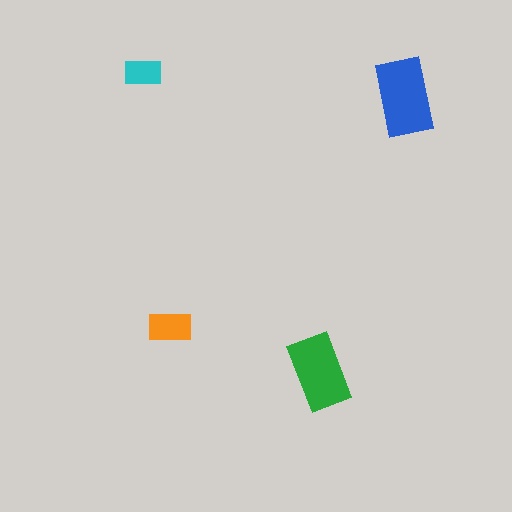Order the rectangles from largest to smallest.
the blue one, the green one, the orange one, the cyan one.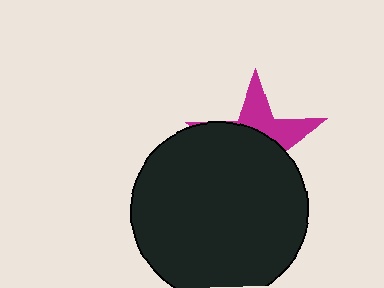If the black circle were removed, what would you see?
You would see the complete magenta star.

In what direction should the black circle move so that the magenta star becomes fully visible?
The black circle should move down. That is the shortest direction to clear the overlap and leave the magenta star fully visible.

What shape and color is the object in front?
The object in front is a black circle.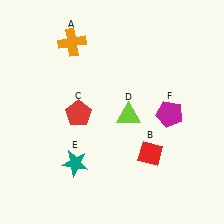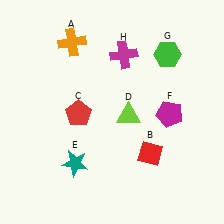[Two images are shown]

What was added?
A green hexagon (G), a magenta cross (H) were added in Image 2.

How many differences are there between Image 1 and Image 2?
There are 2 differences between the two images.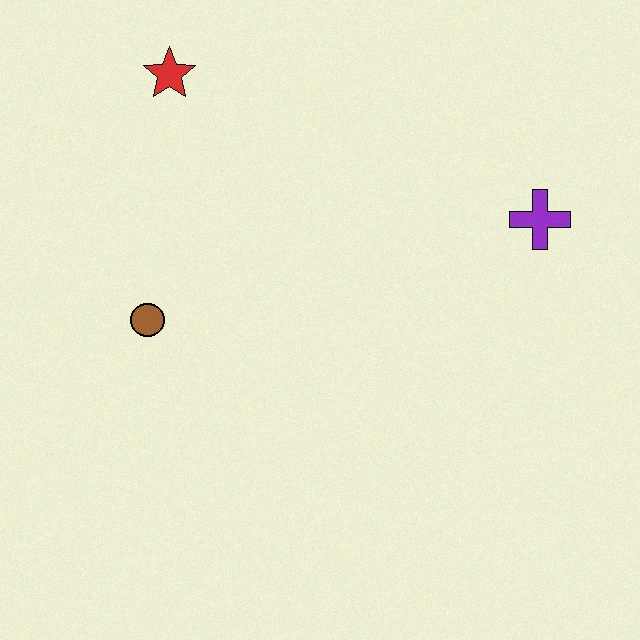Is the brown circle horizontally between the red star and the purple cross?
No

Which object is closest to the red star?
The brown circle is closest to the red star.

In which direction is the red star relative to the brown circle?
The red star is above the brown circle.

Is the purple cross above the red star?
No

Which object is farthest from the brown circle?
The purple cross is farthest from the brown circle.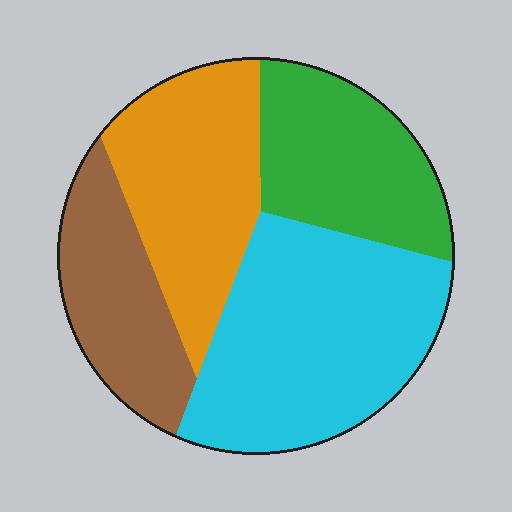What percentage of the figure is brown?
Brown covers around 20% of the figure.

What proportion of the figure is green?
Green takes up about one fifth (1/5) of the figure.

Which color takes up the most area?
Cyan, at roughly 35%.